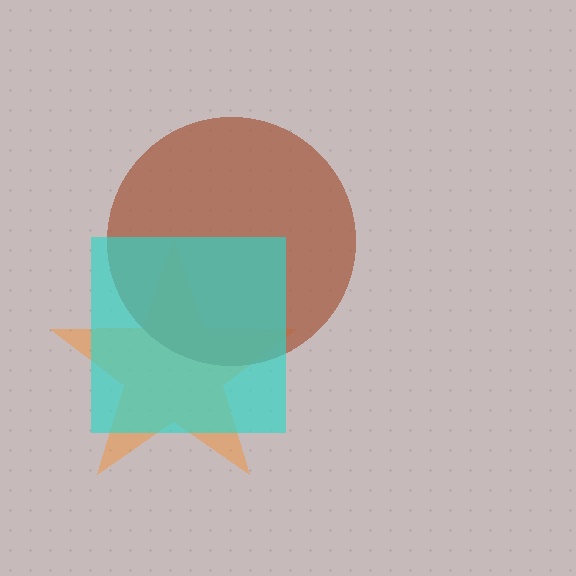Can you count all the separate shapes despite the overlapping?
Yes, there are 3 separate shapes.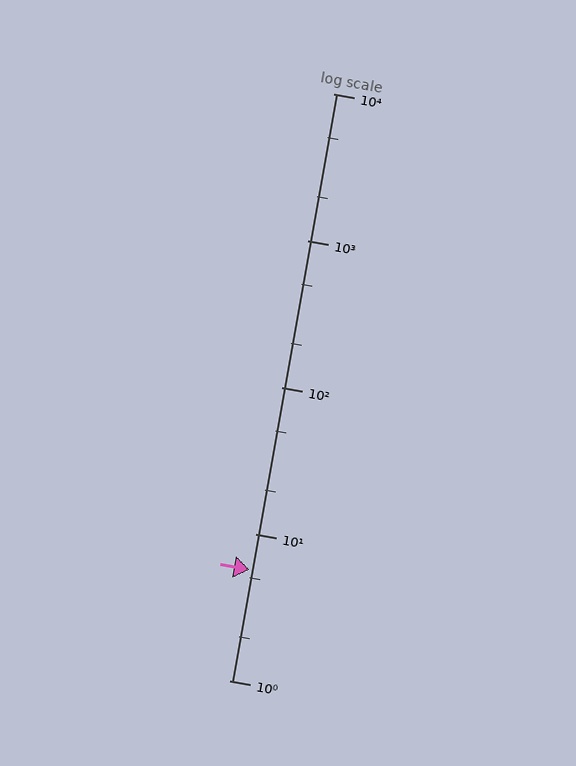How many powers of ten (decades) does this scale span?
The scale spans 4 decades, from 1 to 10000.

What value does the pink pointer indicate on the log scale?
The pointer indicates approximately 5.7.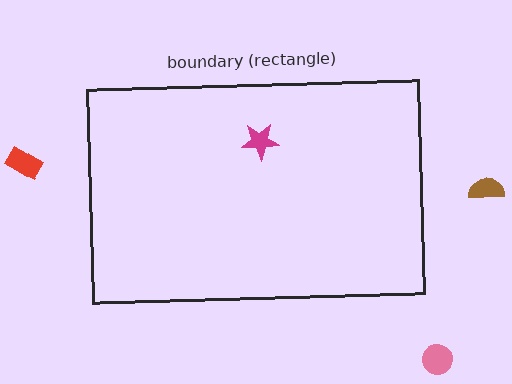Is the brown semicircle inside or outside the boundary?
Outside.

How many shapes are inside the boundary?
1 inside, 3 outside.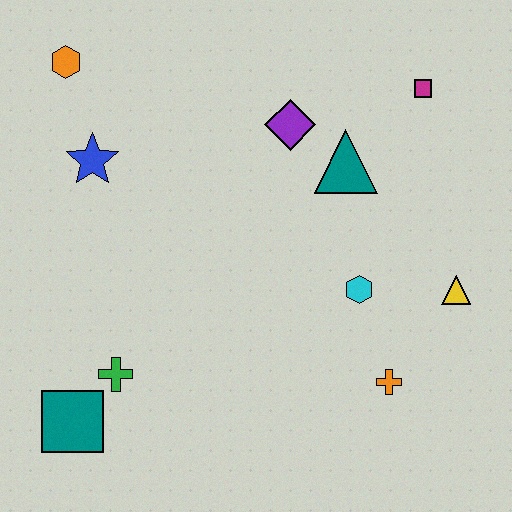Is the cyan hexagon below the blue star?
Yes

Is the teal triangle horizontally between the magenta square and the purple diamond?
Yes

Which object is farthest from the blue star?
The yellow triangle is farthest from the blue star.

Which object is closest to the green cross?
The teal square is closest to the green cross.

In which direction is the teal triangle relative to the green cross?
The teal triangle is to the right of the green cross.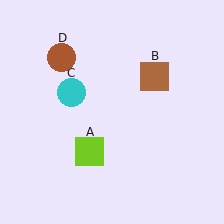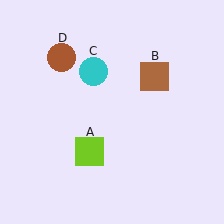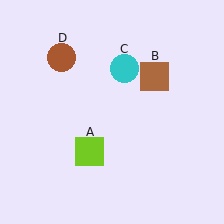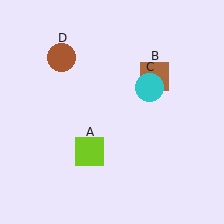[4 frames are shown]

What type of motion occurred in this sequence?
The cyan circle (object C) rotated clockwise around the center of the scene.